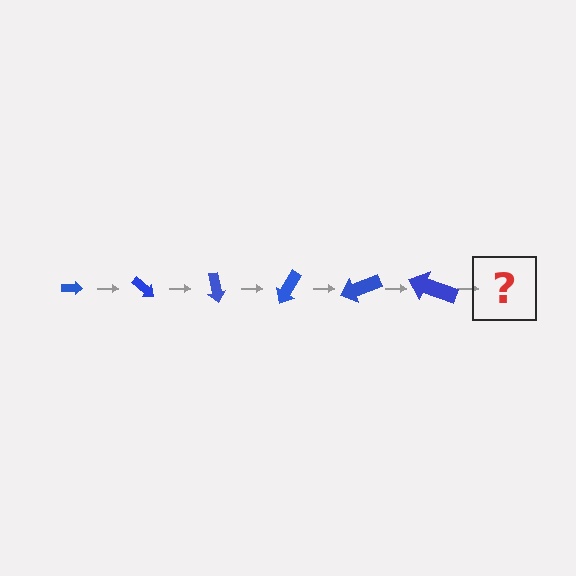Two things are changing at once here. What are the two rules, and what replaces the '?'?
The two rules are that the arrow grows larger each step and it rotates 40 degrees each step. The '?' should be an arrow, larger than the previous one and rotated 240 degrees from the start.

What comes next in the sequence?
The next element should be an arrow, larger than the previous one and rotated 240 degrees from the start.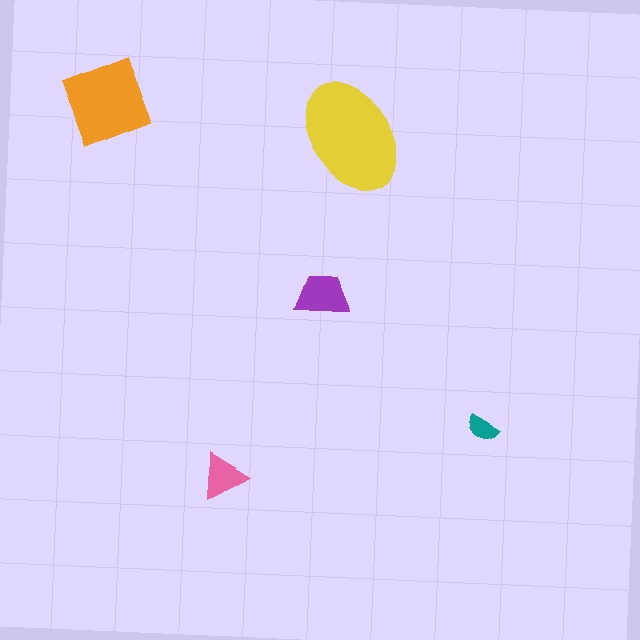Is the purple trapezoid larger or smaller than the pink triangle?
Larger.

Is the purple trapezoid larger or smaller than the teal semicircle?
Larger.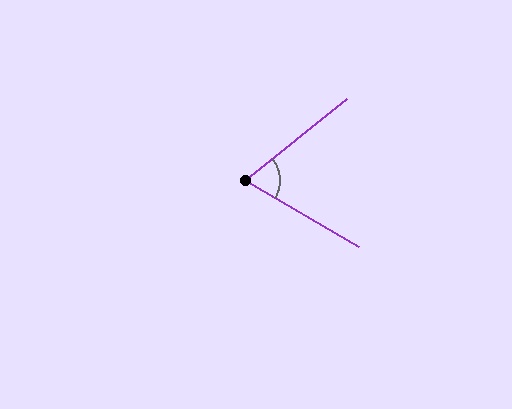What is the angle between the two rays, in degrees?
Approximately 69 degrees.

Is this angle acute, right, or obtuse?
It is acute.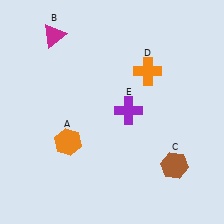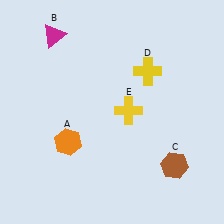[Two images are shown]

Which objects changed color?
D changed from orange to yellow. E changed from purple to yellow.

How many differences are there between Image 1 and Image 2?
There are 2 differences between the two images.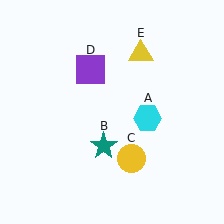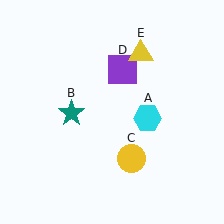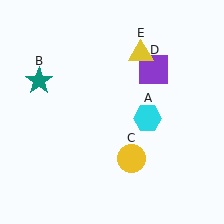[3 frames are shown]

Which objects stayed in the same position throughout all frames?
Cyan hexagon (object A) and yellow circle (object C) and yellow triangle (object E) remained stationary.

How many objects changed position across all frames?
2 objects changed position: teal star (object B), purple square (object D).